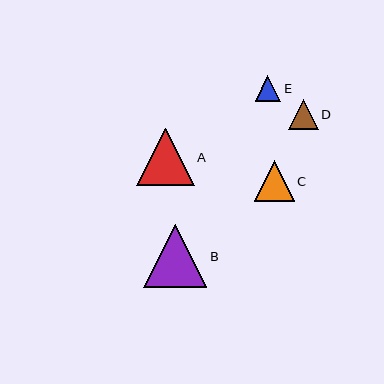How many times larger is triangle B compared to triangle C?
Triangle B is approximately 1.6 times the size of triangle C.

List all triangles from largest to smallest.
From largest to smallest: B, A, C, D, E.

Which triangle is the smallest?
Triangle E is the smallest with a size of approximately 25 pixels.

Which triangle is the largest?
Triangle B is the largest with a size of approximately 63 pixels.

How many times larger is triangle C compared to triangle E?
Triangle C is approximately 1.6 times the size of triangle E.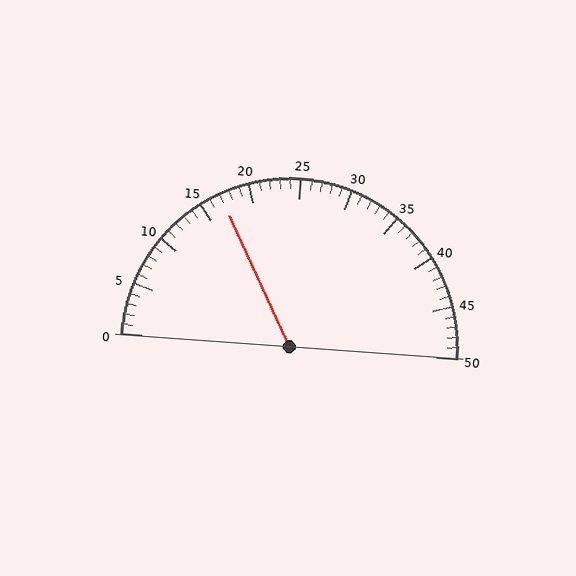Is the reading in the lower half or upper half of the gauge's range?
The reading is in the lower half of the range (0 to 50).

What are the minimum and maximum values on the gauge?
The gauge ranges from 0 to 50.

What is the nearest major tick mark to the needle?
The nearest major tick mark is 15.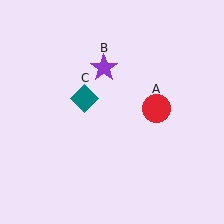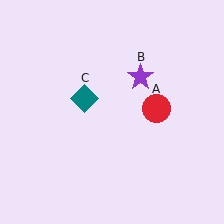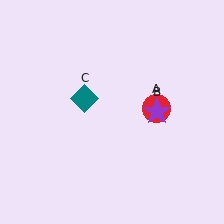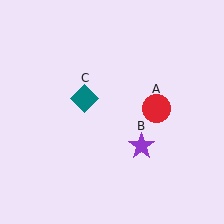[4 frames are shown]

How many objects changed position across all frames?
1 object changed position: purple star (object B).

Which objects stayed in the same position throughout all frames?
Red circle (object A) and teal diamond (object C) remained stationary.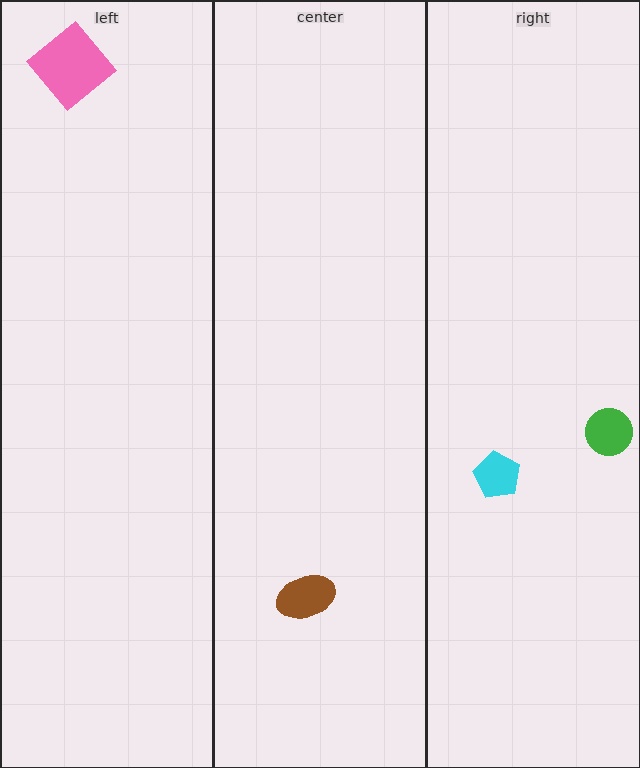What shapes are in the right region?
The cyan pentagon, the green circle.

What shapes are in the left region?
The pink diamond.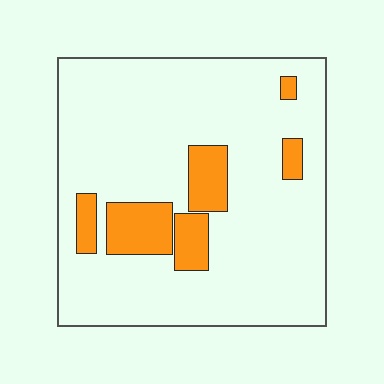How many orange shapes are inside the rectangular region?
6.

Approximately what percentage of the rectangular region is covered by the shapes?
Approximately 15%.